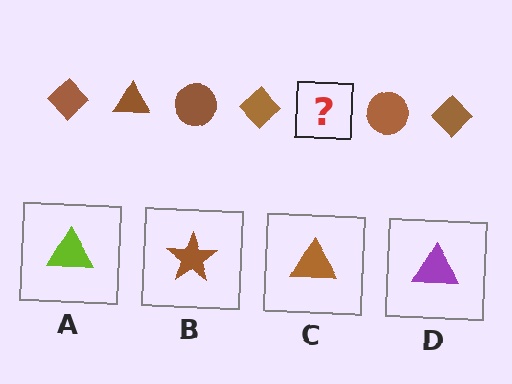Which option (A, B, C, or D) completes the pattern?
C.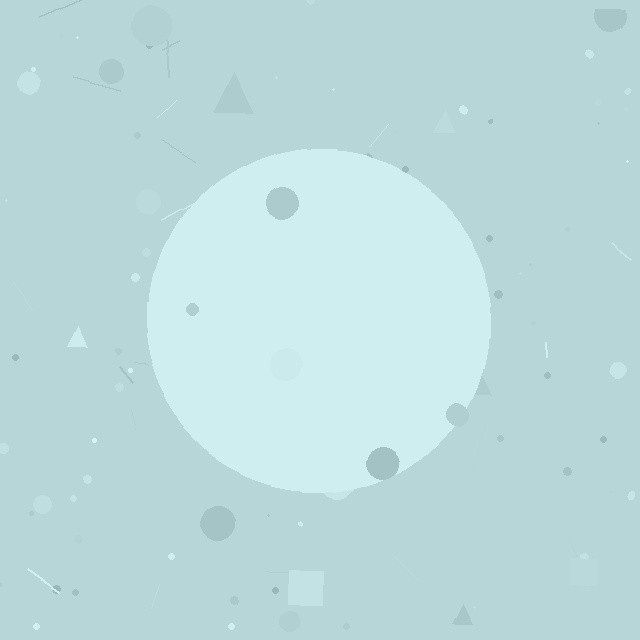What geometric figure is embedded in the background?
A circle is embedded in the background.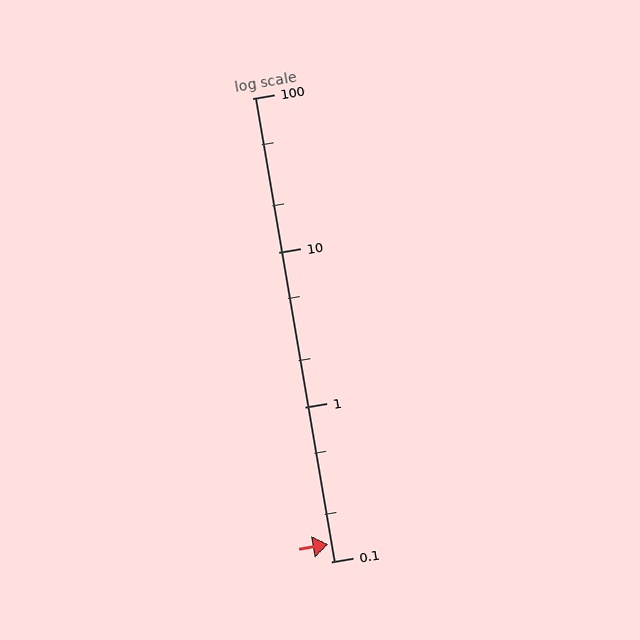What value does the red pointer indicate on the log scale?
The pointer indicates approximately 0.13.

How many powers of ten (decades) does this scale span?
The scale spans 3 decades, from 0.1 to 100.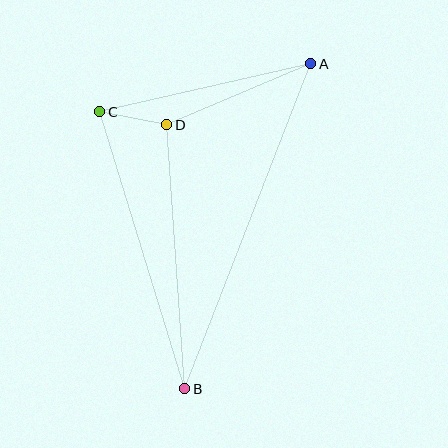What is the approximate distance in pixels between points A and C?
The distance between A and C is approximately 217 pixels.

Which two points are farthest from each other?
Points A and B are farthest from each other.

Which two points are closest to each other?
Points C and D are closest to each other.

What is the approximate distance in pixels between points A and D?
The distance between A and D is approximately 157 pixels.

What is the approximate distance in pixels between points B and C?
The distance between B and C is approximately 290 pixels.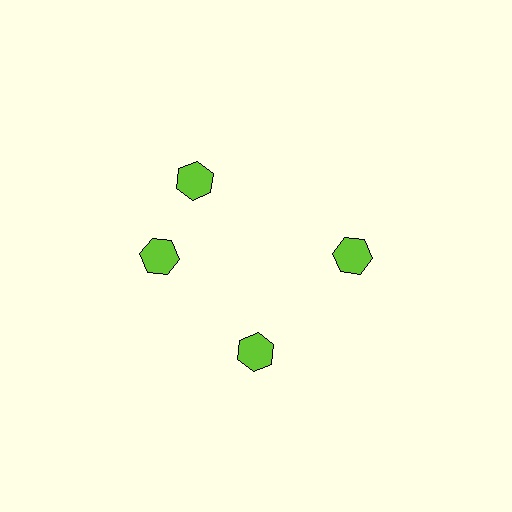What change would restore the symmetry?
The symmetry would be restored by rotating it back into even spacing with its neighbors so that all 4 hexagons sit at equal angles and equal distance from the center.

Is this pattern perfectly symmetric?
No. The 4 lime hexagons are arranged in a ring, but one element near the 12 o'clock position is rotated out of alignment along the ring, breaking the 4-fold rotational symmetry.